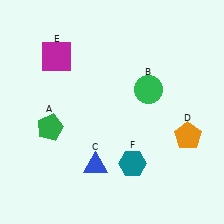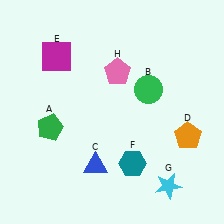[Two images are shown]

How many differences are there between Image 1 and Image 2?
There are 2 differences between the two images.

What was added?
A cyan star (G), a pink pentagon (H) were added in Image 2.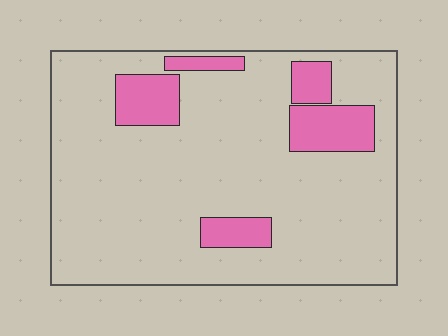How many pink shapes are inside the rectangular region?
5.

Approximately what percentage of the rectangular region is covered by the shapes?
Approximately 15%.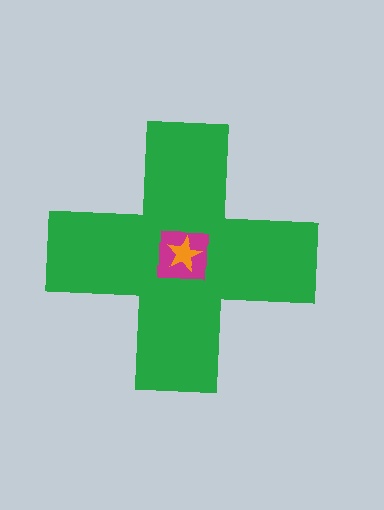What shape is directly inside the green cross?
The magenta square.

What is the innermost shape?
The orange star.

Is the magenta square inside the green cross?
Yes.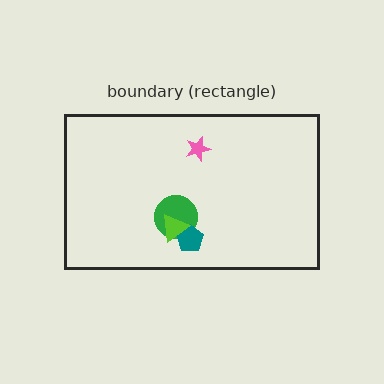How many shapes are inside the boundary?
4 inside, 0 outside.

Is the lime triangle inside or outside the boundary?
Inside.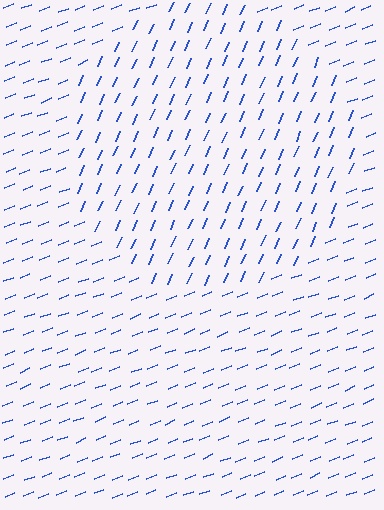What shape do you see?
I see a circle.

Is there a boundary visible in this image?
Yes, there is a texture boundary formed by a change in line orientation.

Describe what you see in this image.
The image is filled with small blue line segments. A circle region in the image has lines oriented differently from the surrounding lines, creating a visible texture boundary.